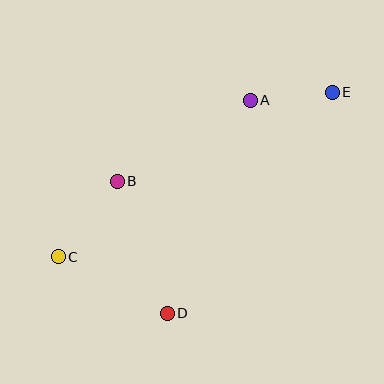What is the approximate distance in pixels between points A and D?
The distance between A and D is approximately 228 pixels.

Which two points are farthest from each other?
Points C and E are farthest from each other.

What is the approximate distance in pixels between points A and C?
The distance between A and C is approximately 248 pixels.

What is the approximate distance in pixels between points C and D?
The distance between C and D is approximately 123 pixels.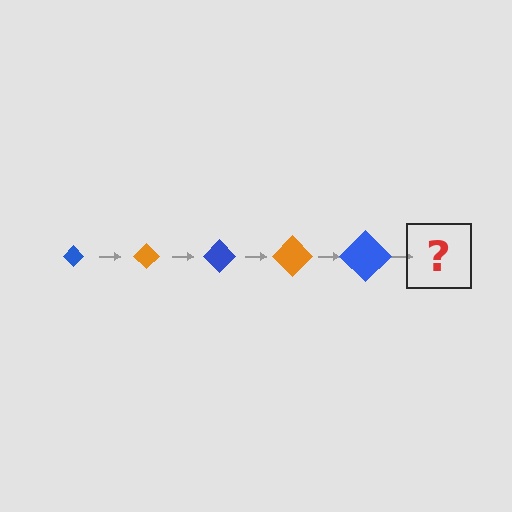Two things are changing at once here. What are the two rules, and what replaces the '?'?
The two rules are that the diamond grows larger each step and the color cycles through blue and orange. The '?' should be an orange diamond, larger than the previous one.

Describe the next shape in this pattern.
It should be an orange diamond, larger than the previous one.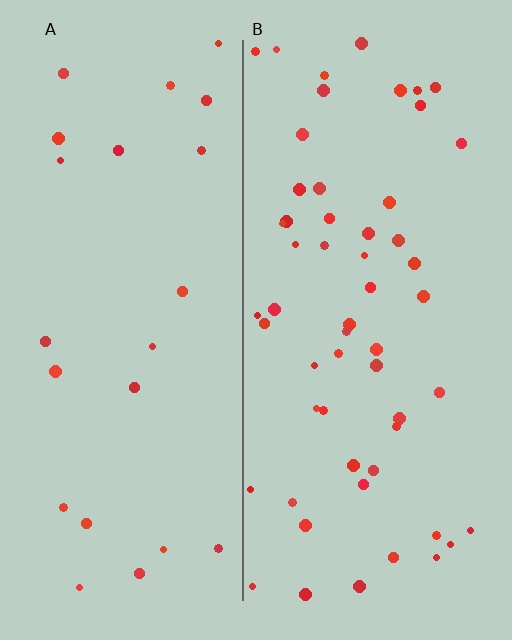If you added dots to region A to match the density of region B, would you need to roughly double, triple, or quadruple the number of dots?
Approximately double.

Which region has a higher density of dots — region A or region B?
B (the right).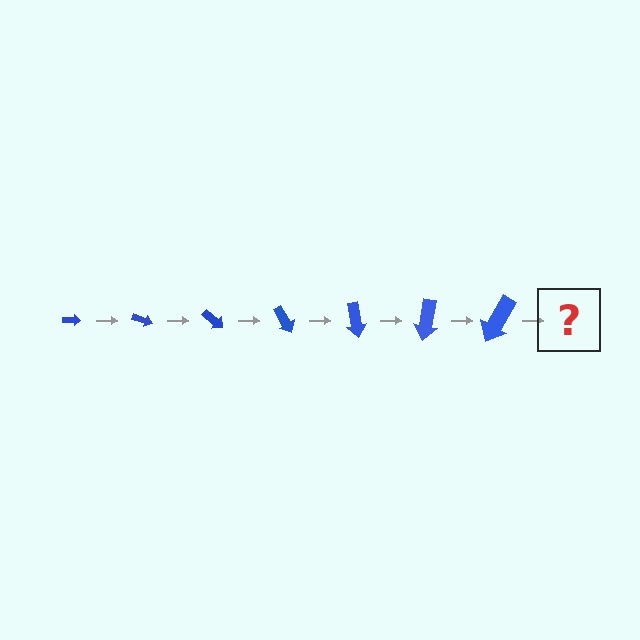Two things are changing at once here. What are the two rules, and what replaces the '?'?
The two rules are that the arrow grows larger each step and it rotates 20 degrees each step. The '?' should be an arrow, larger than the previous one and rotated 140 degrees from the start.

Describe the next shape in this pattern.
It should be an arrow, larger than the previous one and rotated 140 degrees from the start.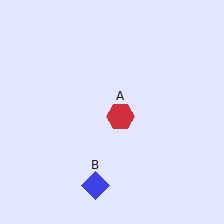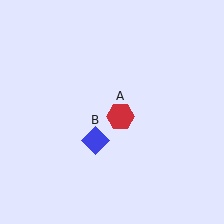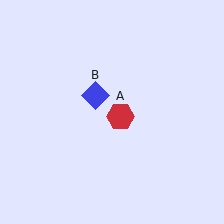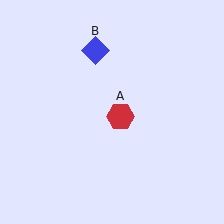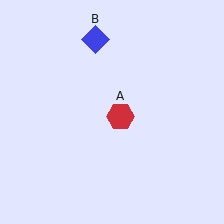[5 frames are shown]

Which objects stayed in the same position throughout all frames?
Red hexagon (object A) remained stationary.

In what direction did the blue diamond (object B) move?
The blue diamond (object B) moved up.